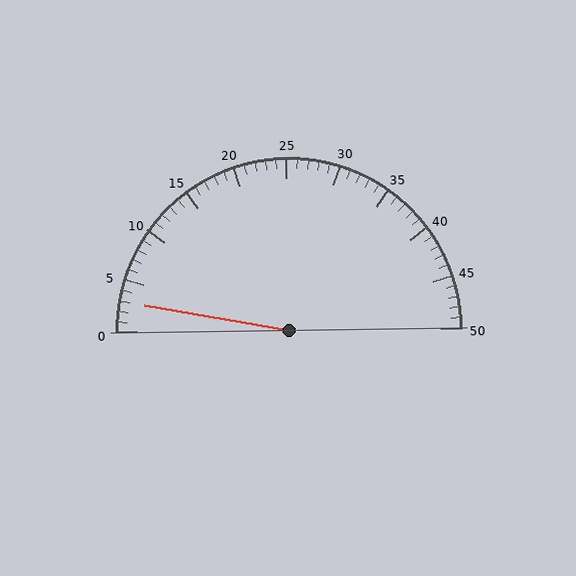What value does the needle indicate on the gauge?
The needle indicates approximately 3.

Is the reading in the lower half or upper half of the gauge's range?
The reading is in the lower half of the range (0 to 50).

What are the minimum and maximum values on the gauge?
The gauge ranges from 0 to 50.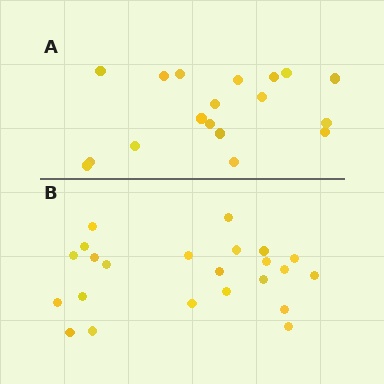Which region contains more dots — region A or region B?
Region B (the bottom region) has more dots.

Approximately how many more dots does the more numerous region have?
Region B has about 5 more dots than region A.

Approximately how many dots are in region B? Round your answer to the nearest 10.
About 20 dots. (The exact count is 23, which rounds to 20.)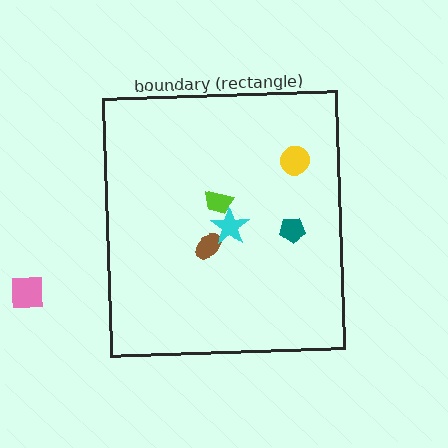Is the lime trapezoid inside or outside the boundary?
Inside.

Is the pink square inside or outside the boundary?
Outside.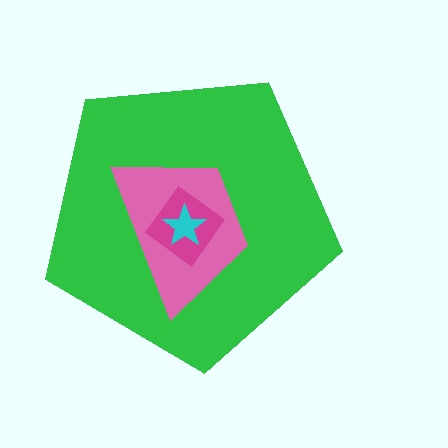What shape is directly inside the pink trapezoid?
The magenta diamond.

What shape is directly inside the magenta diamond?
The cyan star.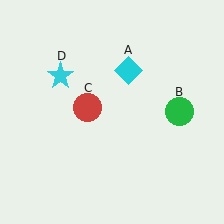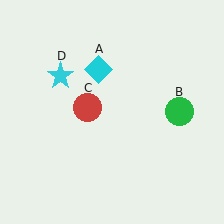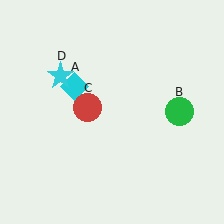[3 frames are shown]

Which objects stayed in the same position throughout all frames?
Green circle (object B) and red circle (object C) and cyan star (object D) remained stationary.